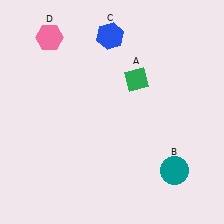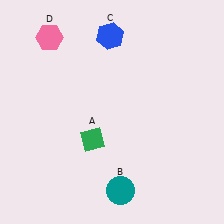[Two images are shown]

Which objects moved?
The objects that moved are: the green diamond (A), the teal circle (B).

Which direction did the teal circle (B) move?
The teal circle (B) moved left.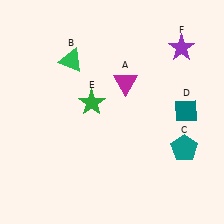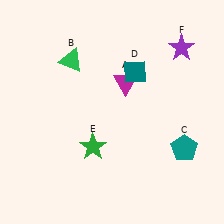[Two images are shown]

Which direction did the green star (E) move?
The green star (E) moved down.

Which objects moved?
The objects that moved are: the teal diamond (D), the green star (E).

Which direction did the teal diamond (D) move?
The teal diamond (D) moved left.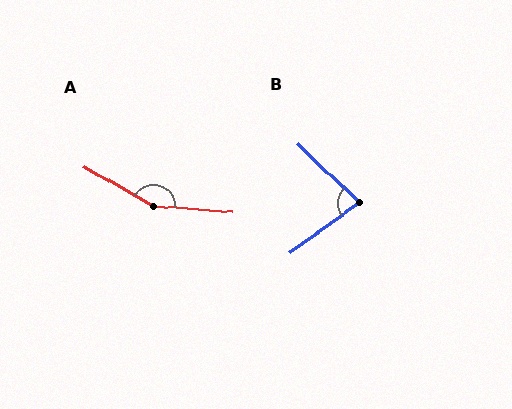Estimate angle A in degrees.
Approximately 154 degrees.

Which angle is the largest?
A, at approximately 154 degrees.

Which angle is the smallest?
B, at approximately 80 degrees.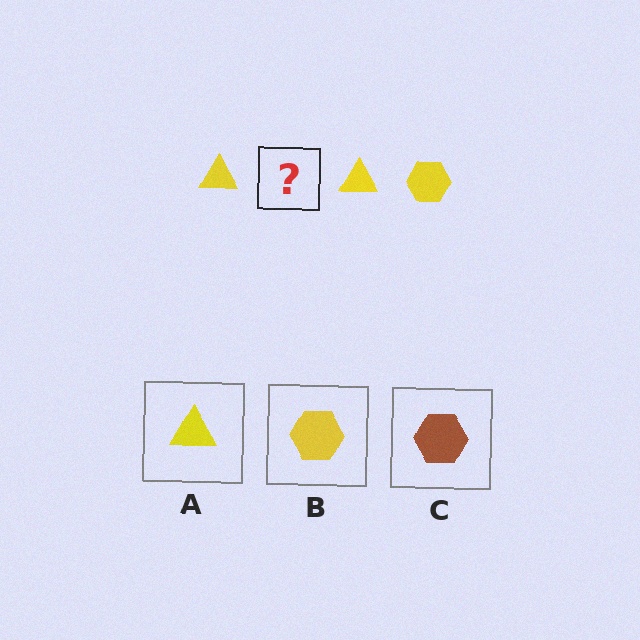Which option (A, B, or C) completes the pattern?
B.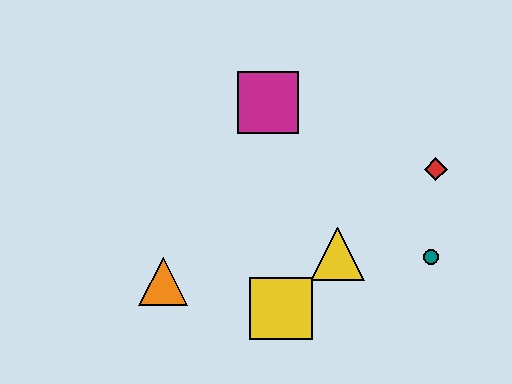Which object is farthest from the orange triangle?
The red diamond is farthest from the orange triangle.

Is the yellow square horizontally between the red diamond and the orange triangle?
Yes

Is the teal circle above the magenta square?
No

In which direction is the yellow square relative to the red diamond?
The yellow square is to the left of the red diamond.